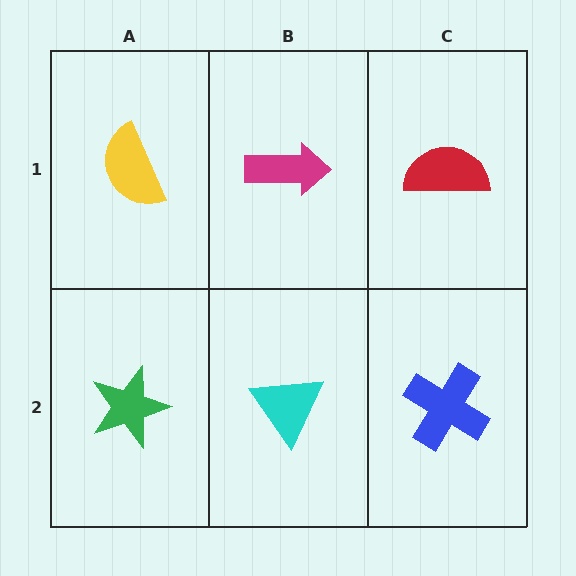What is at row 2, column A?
A green star.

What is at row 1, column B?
A magenta arrow.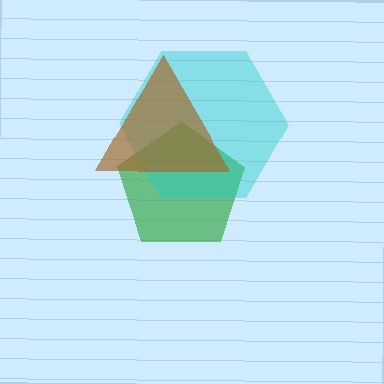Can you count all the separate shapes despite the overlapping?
Yes, there are 3 separate shapes.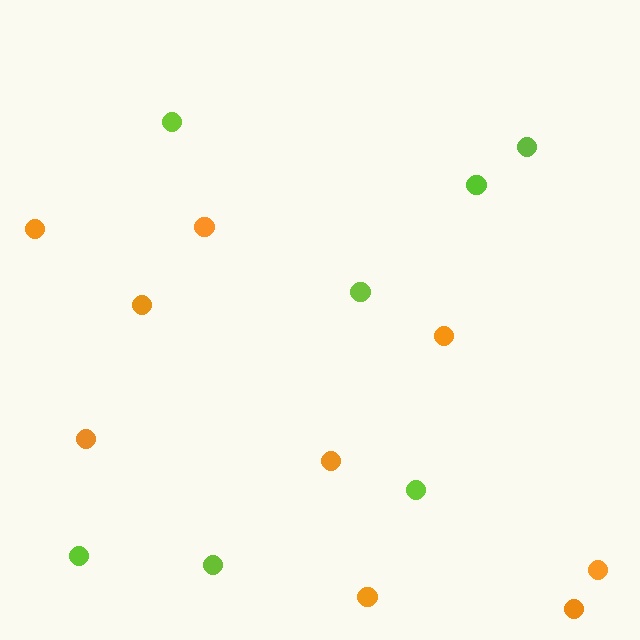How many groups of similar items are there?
There are 2 groups: one group of orange circles (9) and one group of lime circles (7).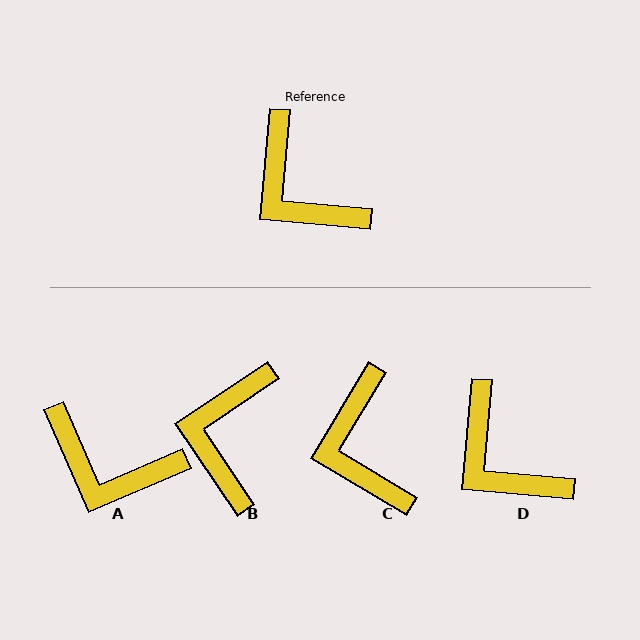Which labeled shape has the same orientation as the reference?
D.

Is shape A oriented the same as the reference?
No, it is off by about 28 degrees.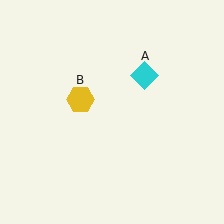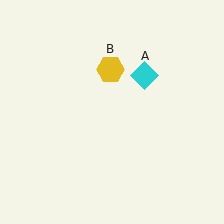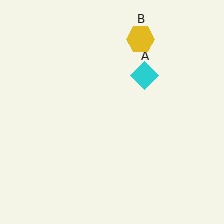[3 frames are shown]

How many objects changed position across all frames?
1 object changed position: yellow hexagon (object B).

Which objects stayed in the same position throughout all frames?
Cyan diamond (object A) remained stationary.